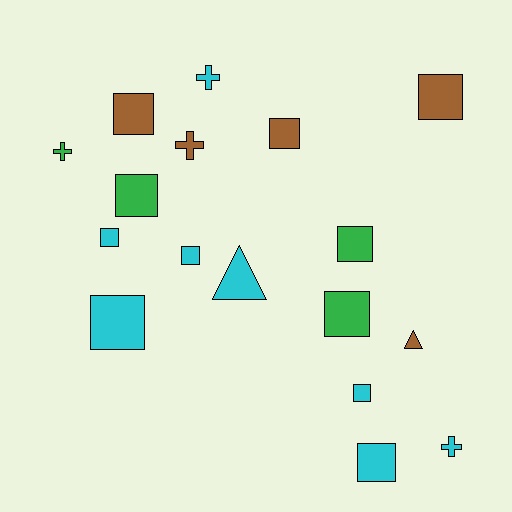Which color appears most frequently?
Cyan, with 8 objects.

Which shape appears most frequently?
Square, with 11 objects.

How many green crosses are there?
There is 1 green cross.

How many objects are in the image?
There are 17 objects.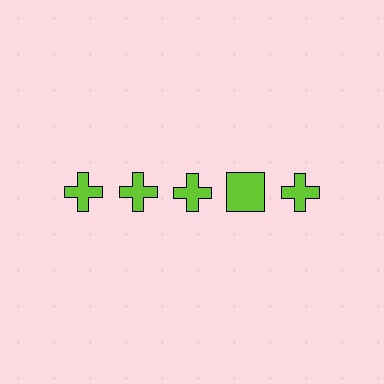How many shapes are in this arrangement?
There are 5 shapes arranged in a grid pattern.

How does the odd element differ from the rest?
It has a different shape: square instead of cross.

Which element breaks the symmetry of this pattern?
The lime square in the top row, second from right column breaks the symmetry. All other shapes are lime crosses.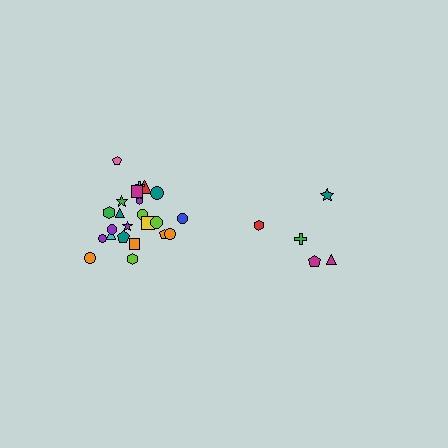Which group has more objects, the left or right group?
The left group.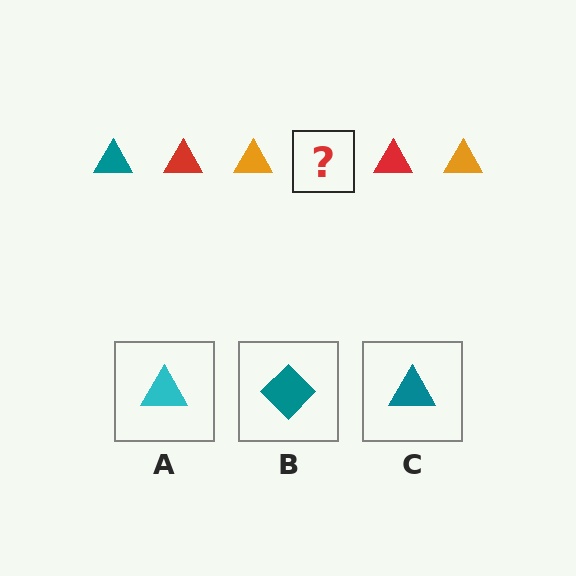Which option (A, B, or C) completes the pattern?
C.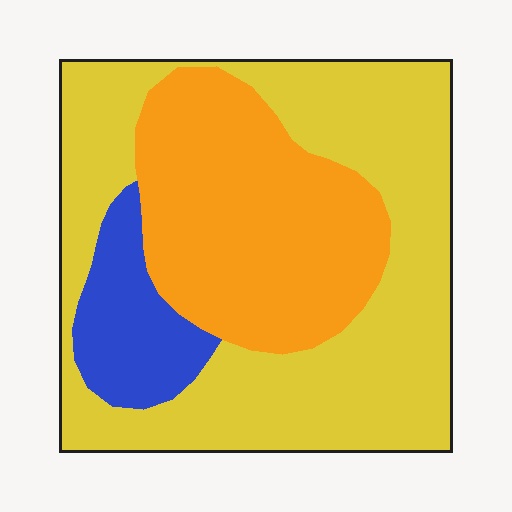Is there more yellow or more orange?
Yellow.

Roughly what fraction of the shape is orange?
Orange covers roughly 35% of the shape.